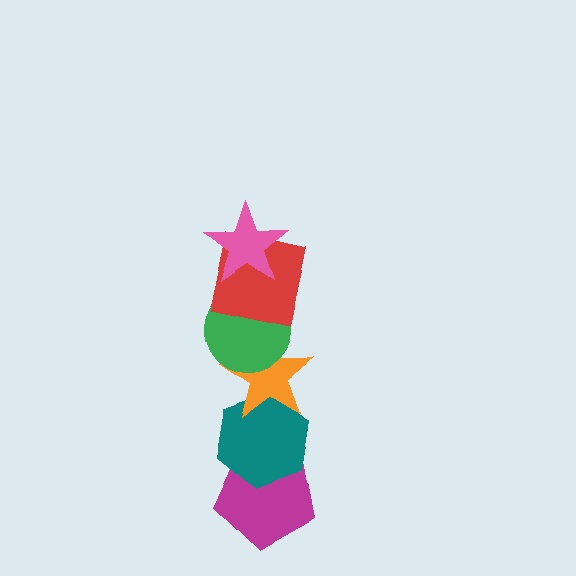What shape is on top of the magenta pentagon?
The teal hexagon is on top of the magenta pentagon.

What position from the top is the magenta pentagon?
The magenta pentagon is 6th from the top.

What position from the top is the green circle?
The green circle is 3rd from the top.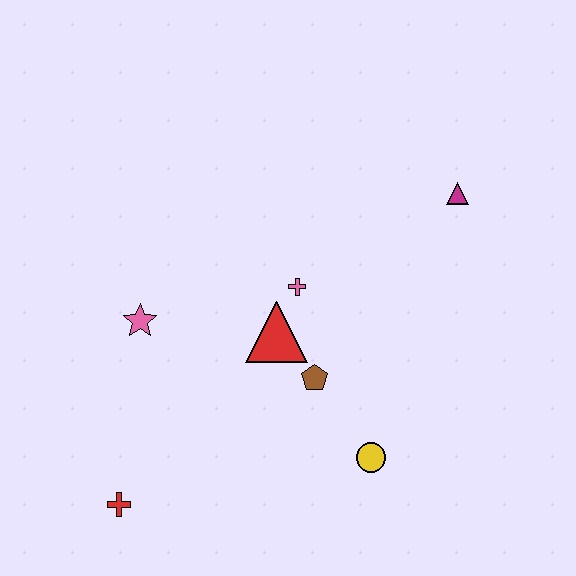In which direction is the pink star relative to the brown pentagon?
The pink star is to the left of the brown pentagon.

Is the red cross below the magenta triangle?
Yes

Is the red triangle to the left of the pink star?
No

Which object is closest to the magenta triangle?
The pink cross is closest to the magenta triangle.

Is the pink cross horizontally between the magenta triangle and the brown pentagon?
No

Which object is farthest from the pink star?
The magenta triangle is farthest from the pink star.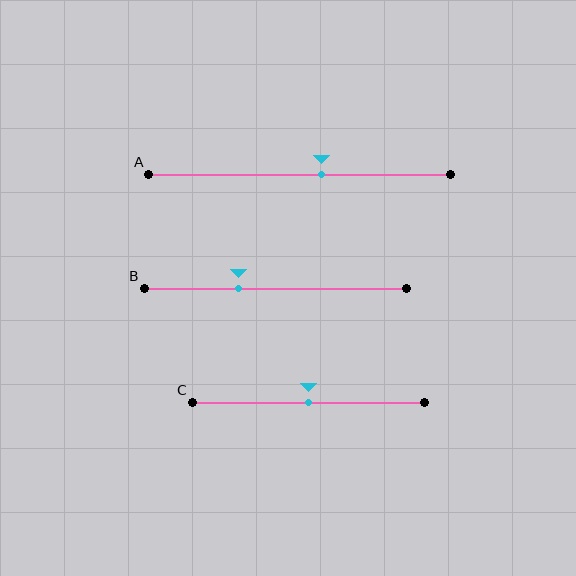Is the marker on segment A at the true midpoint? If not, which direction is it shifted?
No, the marker on segment A is shifted to the right by about 7% of the segment length.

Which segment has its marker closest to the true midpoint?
Segment C has its marker closest to the true midpoint.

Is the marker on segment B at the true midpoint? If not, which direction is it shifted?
No, the marker on segment B is shifted to the left by about 14% of the segment length.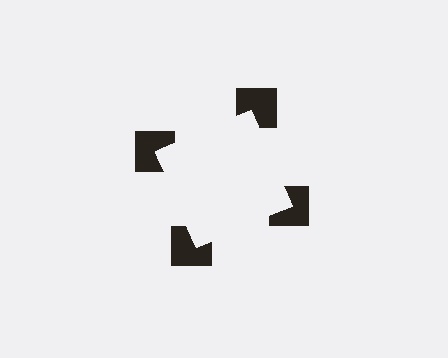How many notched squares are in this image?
There are 4 — one at each vertex of the illusory square.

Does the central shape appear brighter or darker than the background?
It typically appears slightly brighter than the background, even though no actual brightness change is drawn.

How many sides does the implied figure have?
4 sides.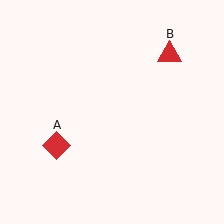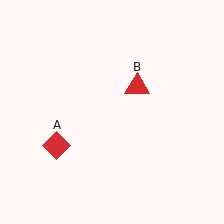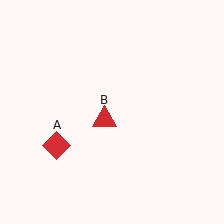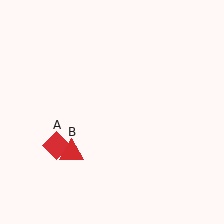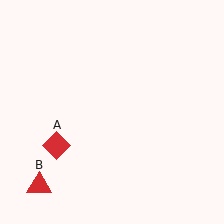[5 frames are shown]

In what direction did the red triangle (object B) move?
The red triangle (object B) moved down and to the left.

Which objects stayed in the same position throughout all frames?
Red diamond (object A) remained stationary.